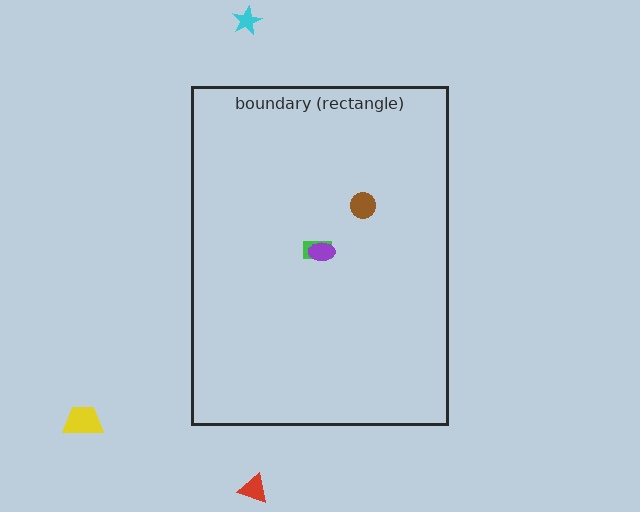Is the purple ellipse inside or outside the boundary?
Inside.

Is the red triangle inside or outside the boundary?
Outside.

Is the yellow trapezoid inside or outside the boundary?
Outside.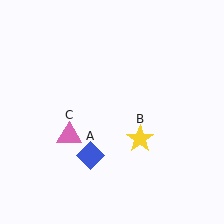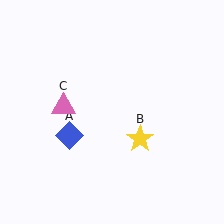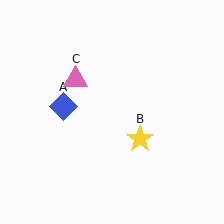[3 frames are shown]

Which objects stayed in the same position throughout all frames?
Yellow star (object B) remained stationary.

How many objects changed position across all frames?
2 objects changed position: blue diamond (object A), pink triangle (object C).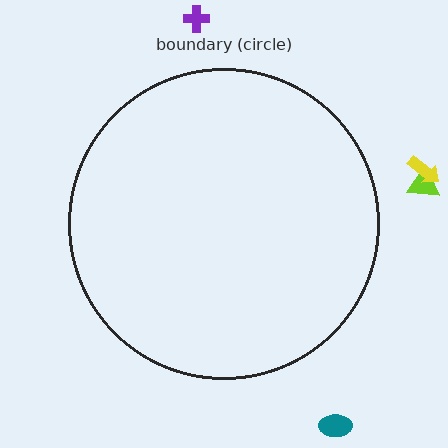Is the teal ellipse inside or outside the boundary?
Outside.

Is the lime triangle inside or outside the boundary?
Outside.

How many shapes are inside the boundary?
0 inside, 4 outside.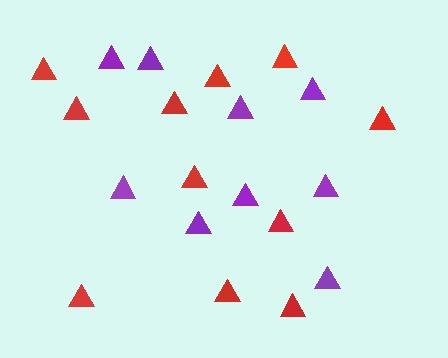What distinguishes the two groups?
There are 2 groups: one group of red triangles (11) and one group of purple triangles (9).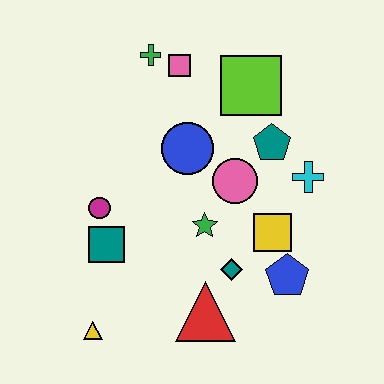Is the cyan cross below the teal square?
No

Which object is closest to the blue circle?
The pink circle is closest to the blue circle.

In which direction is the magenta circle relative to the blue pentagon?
The magenta circle is to the left of the blue pentagon.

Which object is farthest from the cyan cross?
The yellow triangle is farthest from the cyan cross.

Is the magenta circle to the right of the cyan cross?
No